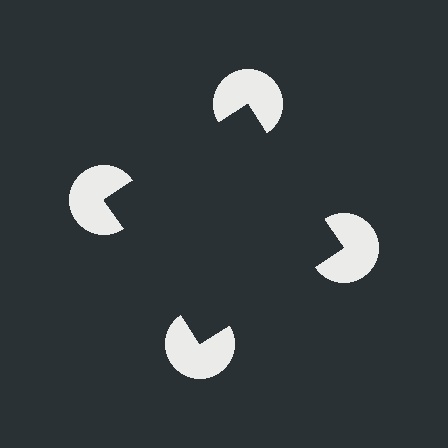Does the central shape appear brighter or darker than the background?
It typically appears slightly darker than the background, even though no actual brightness change is drawn.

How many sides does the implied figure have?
4 sides.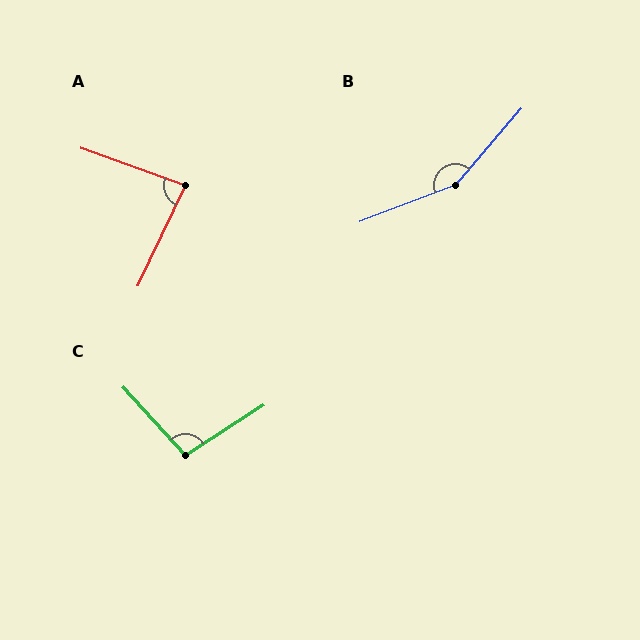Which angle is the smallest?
A, at approximately 84 degrees.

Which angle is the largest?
B, at approximately 152 degrees.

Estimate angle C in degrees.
Approximately 100 degrees.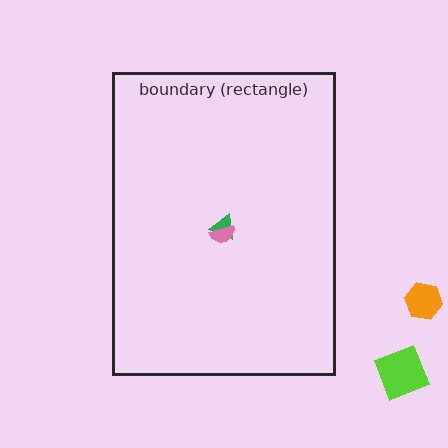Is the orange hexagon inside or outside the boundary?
Outside.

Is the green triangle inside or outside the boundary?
Inside.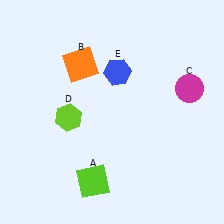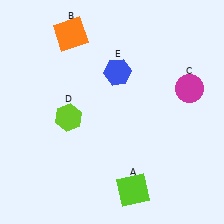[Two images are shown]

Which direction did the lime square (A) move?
The lime square (A) moved right.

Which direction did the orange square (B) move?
The orange square (B) moved up.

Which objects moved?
The objects that moved are: the lime square (A), the orange square (B).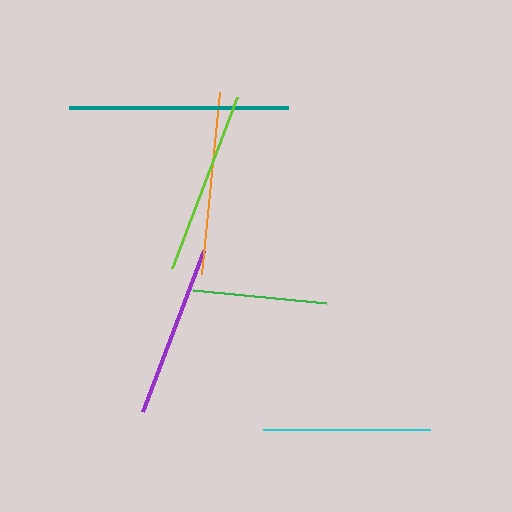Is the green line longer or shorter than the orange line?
The orange line is longer than the green line.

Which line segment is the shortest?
The green line is the shortest at approximately 134 pixels.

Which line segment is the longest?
The teal line is the longest at approximately 220 pixels.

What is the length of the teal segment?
The teal segment is approximately 220 pixels long.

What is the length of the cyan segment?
The cyan segment is approximately 166 pixels long.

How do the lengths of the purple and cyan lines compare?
The purple and cyan lines are approximately the same length.